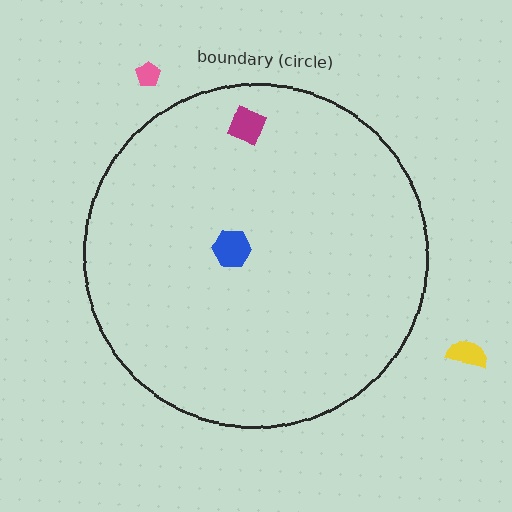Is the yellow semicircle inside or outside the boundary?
Outside.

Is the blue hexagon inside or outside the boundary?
Inside.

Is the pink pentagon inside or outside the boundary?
Outside.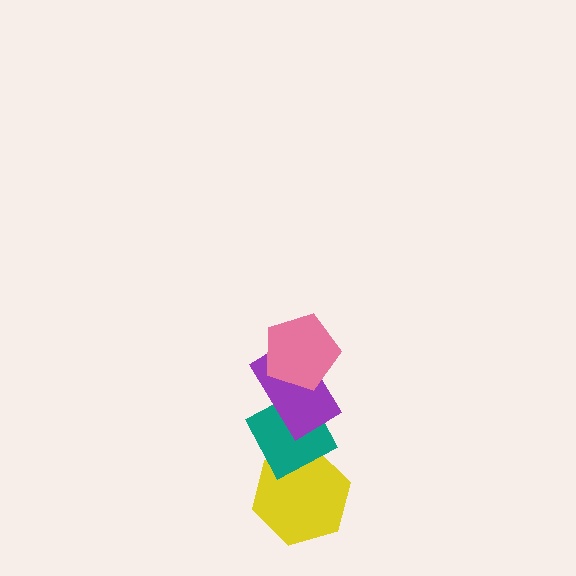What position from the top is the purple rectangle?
The purple rectangle is 2nd from the top.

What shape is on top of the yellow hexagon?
The teal diamond is on top of the yellow hexagon.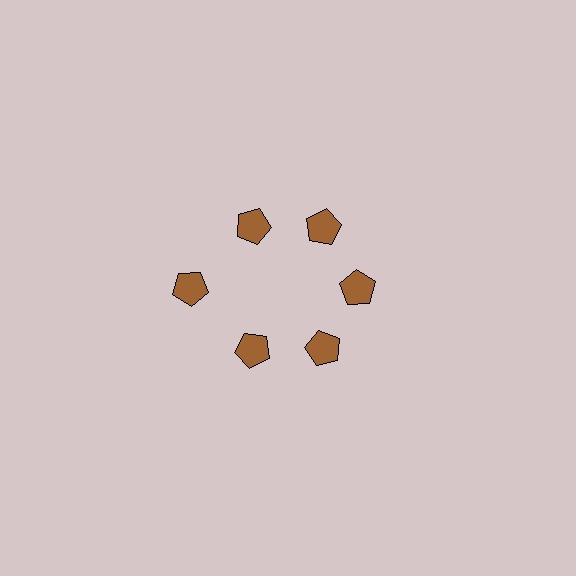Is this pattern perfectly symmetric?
No. The 6 brown pentagons are arranged in a ring, but one element near the 9 o'clock position is pushed outward from the center, breaking the 6-fold rotational symmetry.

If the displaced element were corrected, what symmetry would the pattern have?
It would have 6-fold rotational symmetry — the pattern would map onto itself every 60 degrees.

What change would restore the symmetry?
The symmetry would be restored by moving it inward, back onto the ring so that all 6 pentagons sit at equal angles and equal distance from the center.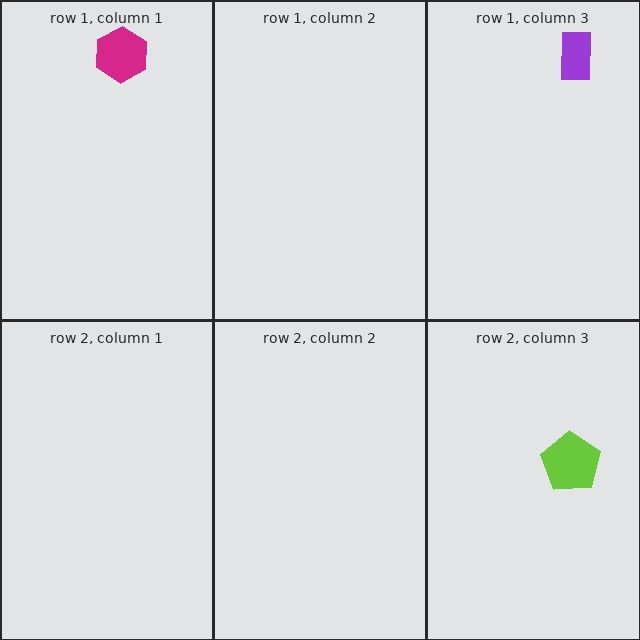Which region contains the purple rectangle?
The row 1, column 3 region.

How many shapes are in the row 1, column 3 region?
1.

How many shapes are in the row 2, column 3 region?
1.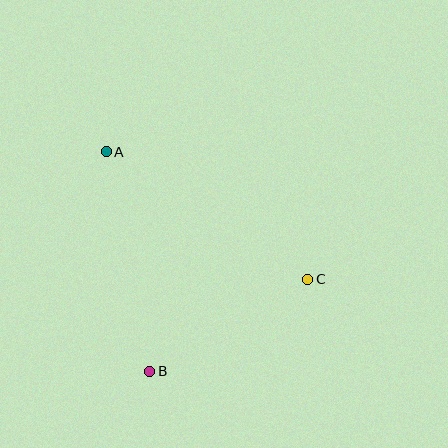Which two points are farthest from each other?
Points A and C are farthest from each other.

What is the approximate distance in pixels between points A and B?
The distance between A and B is approximately 224 pixels.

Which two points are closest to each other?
Points B and C are closest to each other.